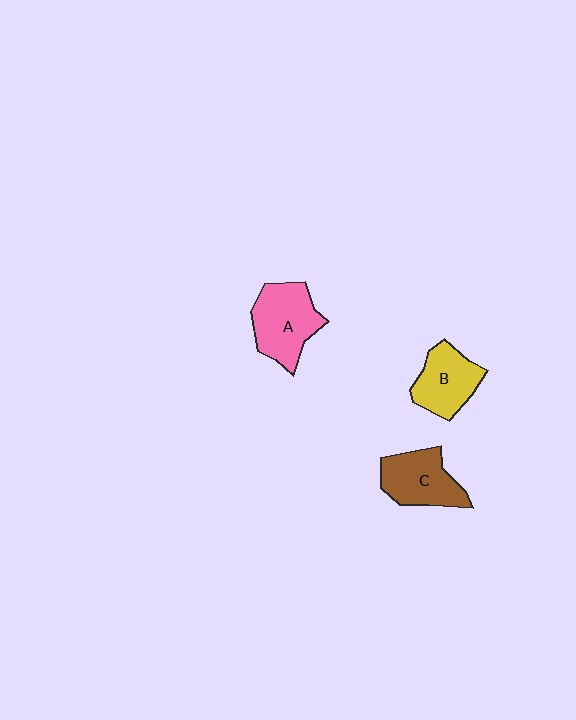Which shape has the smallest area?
Shape B (yellow).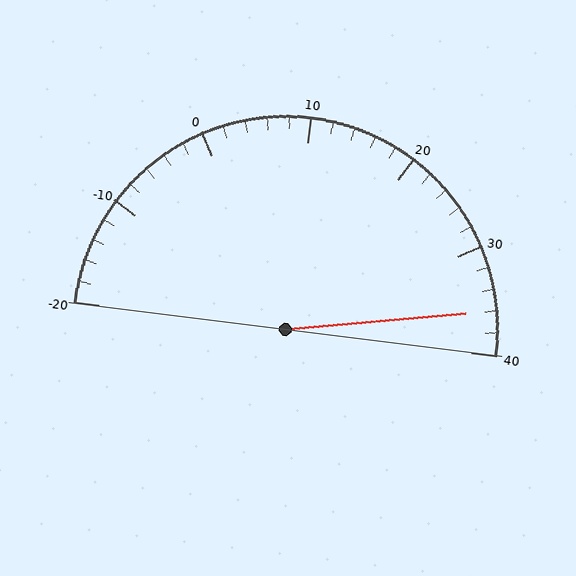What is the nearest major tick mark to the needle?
The nearest major tick mark is 40.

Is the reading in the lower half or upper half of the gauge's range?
The reading is in the upper half of the range (-20 to 40).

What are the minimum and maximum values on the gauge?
The gauge ranges from -20 to 40.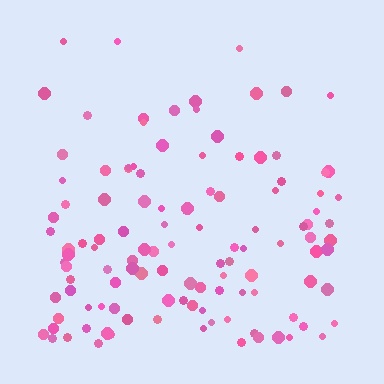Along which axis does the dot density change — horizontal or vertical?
Vertical.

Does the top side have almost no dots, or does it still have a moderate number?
Still a moderate number, just noticeably fewer than the bottom.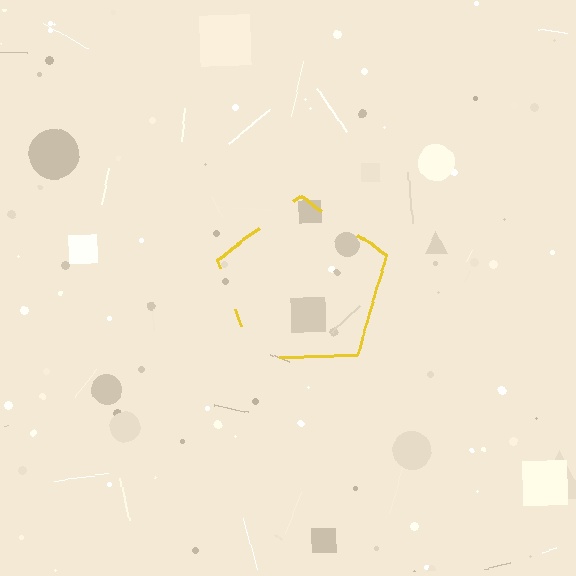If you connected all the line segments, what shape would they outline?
They would outline a pentagon.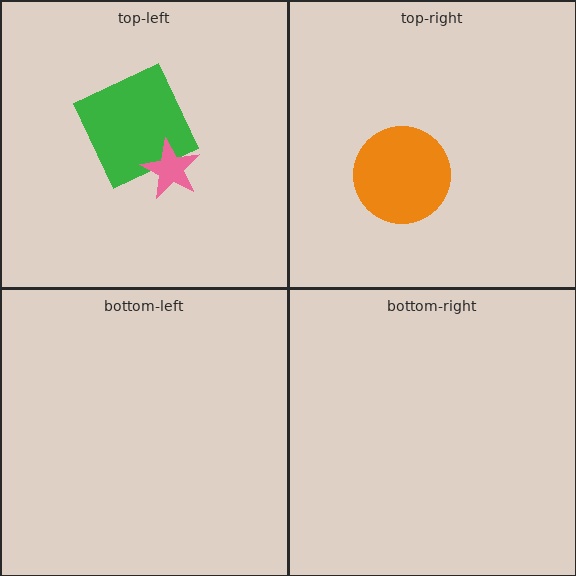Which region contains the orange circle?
The top-right region.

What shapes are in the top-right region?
The orange circle.